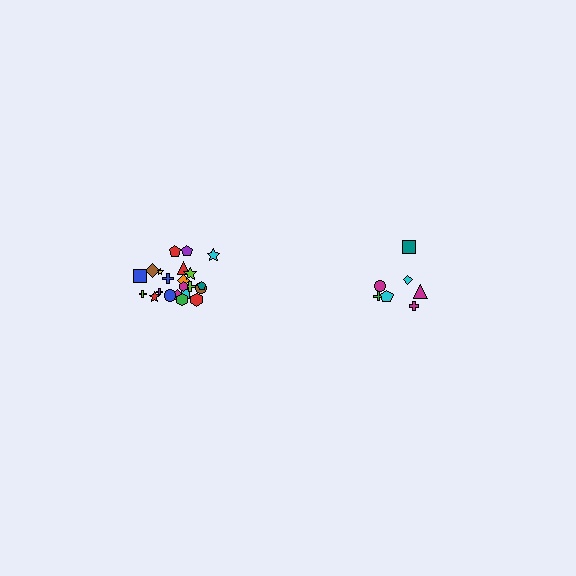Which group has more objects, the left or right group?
The left group.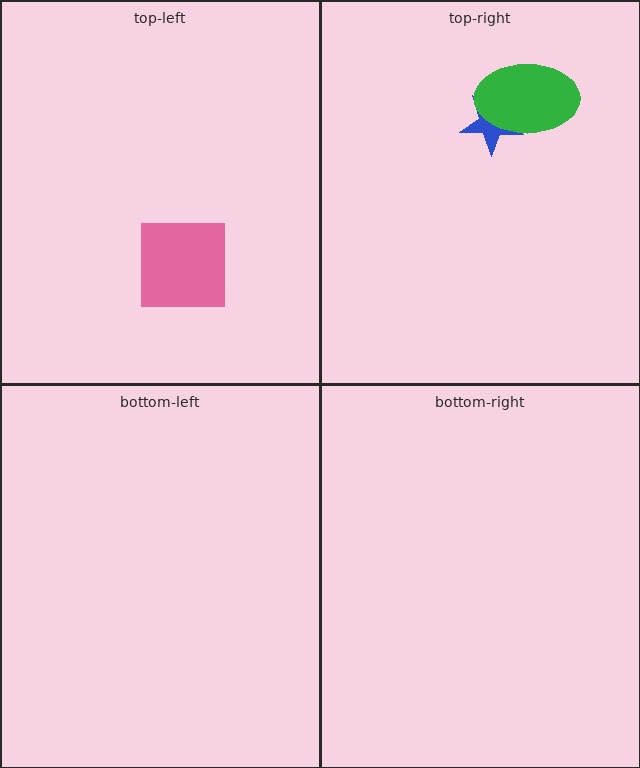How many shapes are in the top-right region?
2.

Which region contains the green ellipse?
The top-right region.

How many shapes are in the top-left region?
1.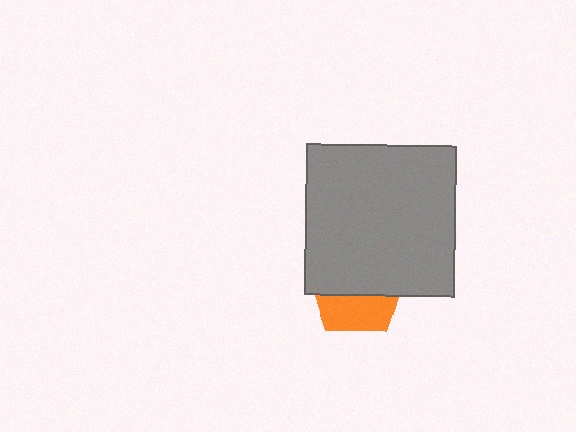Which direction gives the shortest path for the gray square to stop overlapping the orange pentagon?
Moving up gives the shortest separation.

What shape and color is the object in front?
The object in front is a gray square.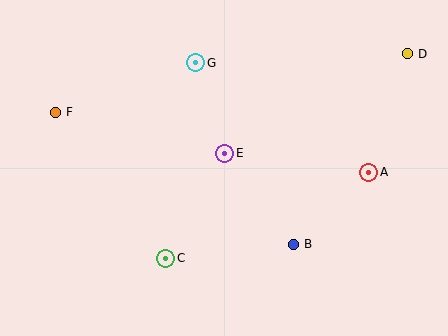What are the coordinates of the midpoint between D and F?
The midpoint between D and F is at (231, 83).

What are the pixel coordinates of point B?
Point B is at (293, 244).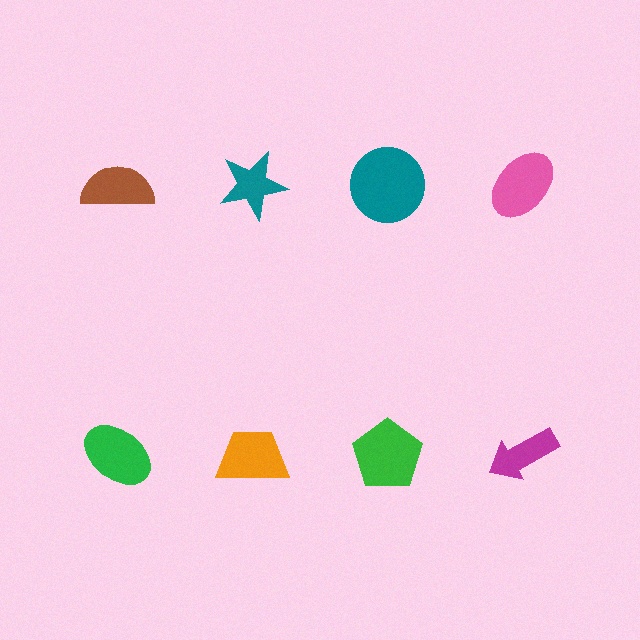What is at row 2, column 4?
A magenta arrow.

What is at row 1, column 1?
A brown semicircle.